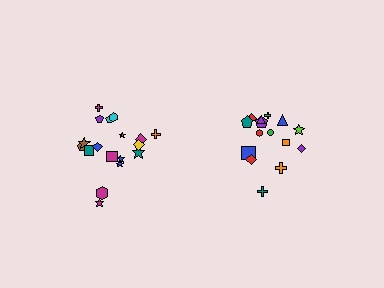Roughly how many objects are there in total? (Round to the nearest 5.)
Roughly 35 objects in total.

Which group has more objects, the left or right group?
The left group.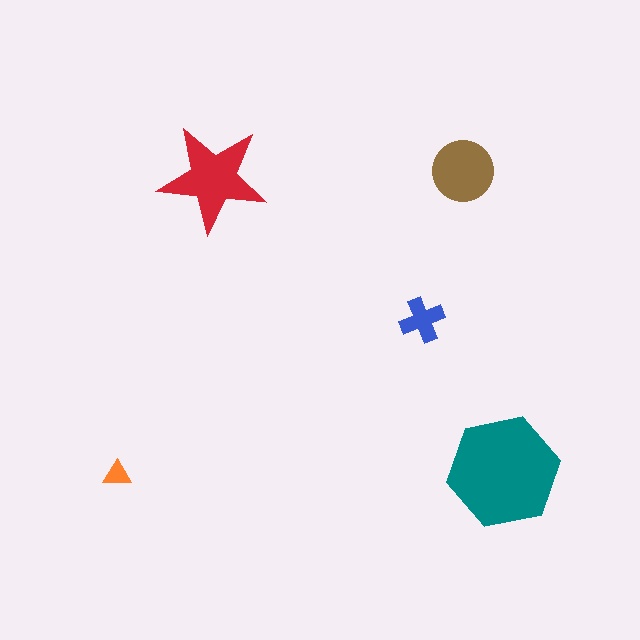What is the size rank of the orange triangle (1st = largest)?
5th.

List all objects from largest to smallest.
The teal hexagon, the red star, the brown circle, the blue cross, the orange triangle.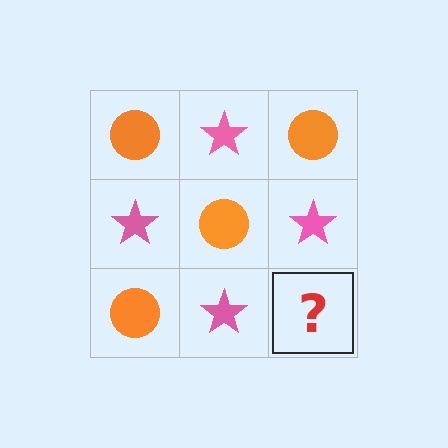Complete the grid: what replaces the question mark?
The question mark should be replaced with an orange circle.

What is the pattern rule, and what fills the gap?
The rule is that it alternates orange circle and pink star in a checkerboard pattern. The gap should be filled with an orange circle.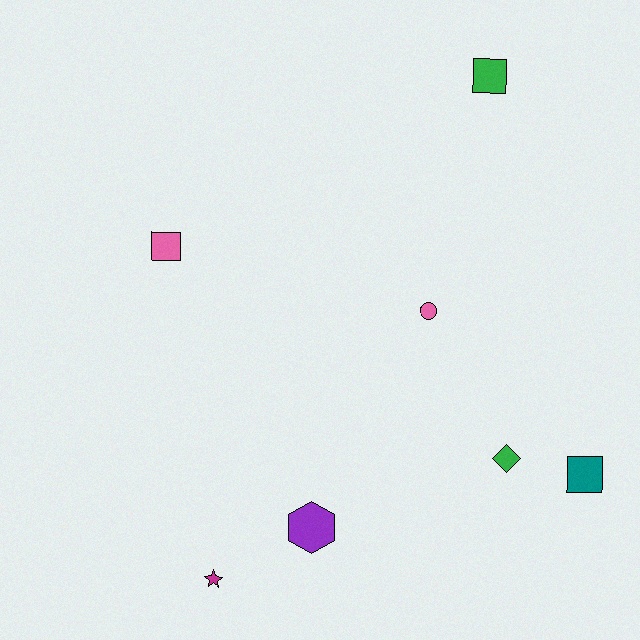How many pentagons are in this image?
There are no pentagons.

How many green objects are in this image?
There are 2 green objects.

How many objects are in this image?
There are 7 objects.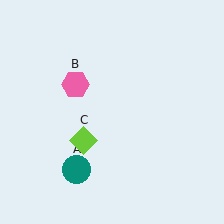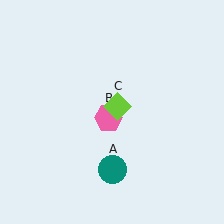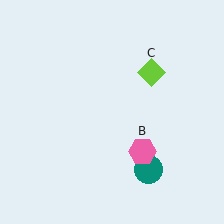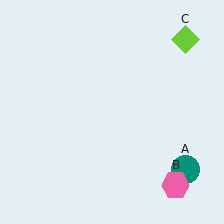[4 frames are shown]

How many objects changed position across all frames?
3 objects changed position: teal circle (object A), pink hexagon (object B), lime diamond (object C).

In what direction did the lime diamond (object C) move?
The lime diamond (object C) moved up and to the right.